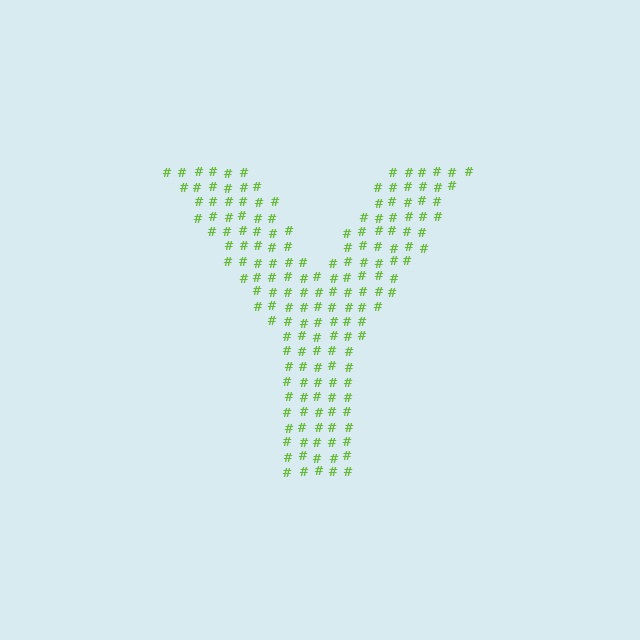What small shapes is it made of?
It is made of small hash symbols.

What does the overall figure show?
The overall figure shows the letter Y.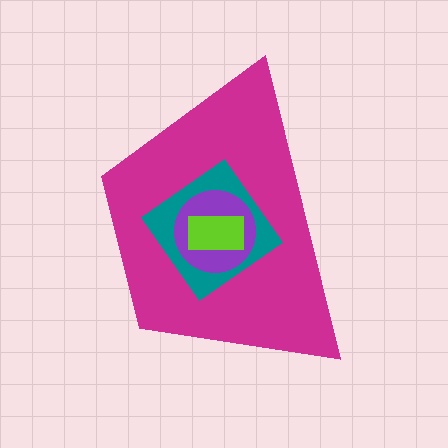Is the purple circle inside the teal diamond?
Yes.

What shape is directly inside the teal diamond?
The purple circle.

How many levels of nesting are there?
4.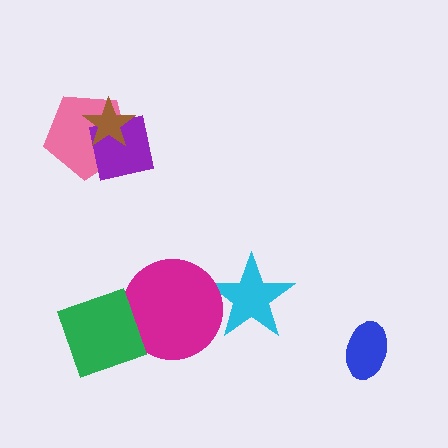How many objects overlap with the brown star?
2 objects overlap with the brown star.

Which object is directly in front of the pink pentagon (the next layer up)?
The purple square is directly in front of the pink pentagon.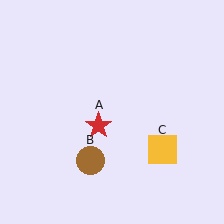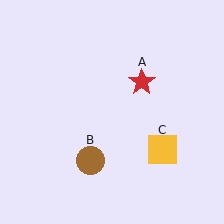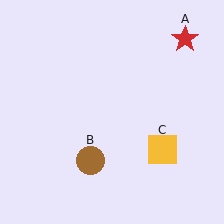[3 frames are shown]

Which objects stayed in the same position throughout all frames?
Brown circle (object B) and yellow square (object C) remained stationary.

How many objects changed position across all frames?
1 object changed position: red star (object A).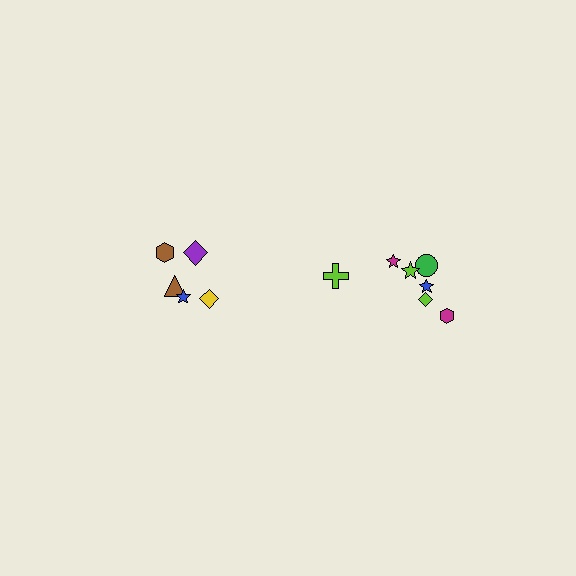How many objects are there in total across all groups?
There are 12 objects.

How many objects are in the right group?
There are 7 objects.